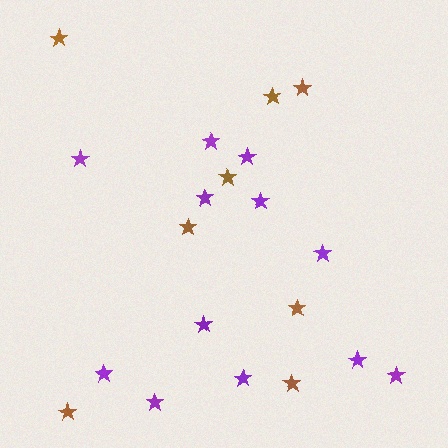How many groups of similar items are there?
There are 2 groups: one group of purple stars (12) and one group of brown stars (8).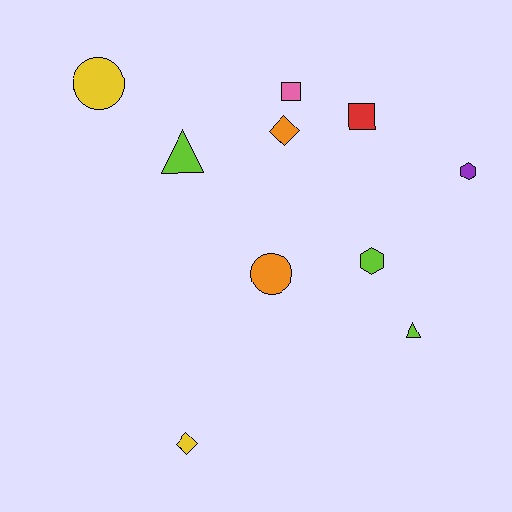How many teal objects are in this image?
There are no teal objects.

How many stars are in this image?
There are no stars.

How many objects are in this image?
There are 10 objects.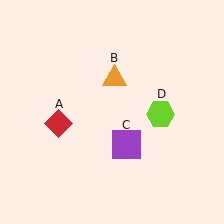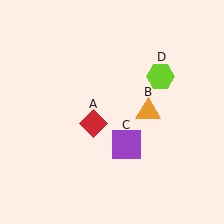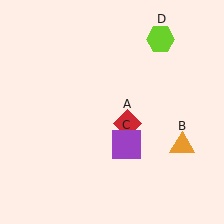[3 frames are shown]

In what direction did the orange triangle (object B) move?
The orange triangle (object B) moved down and to the right.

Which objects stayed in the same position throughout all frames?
Purple square (object C) remained stationary.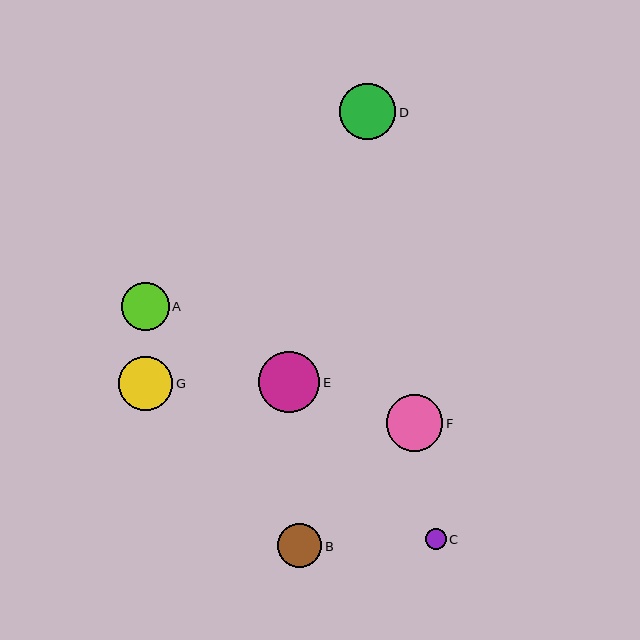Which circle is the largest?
Circle E is the largest with a size of approximately 61 pixels.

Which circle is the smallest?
Circle C is the smallest with a size of approximately 21 pixels.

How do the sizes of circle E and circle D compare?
Circle E and circle D are approximately the same size.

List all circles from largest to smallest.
From largest to smallest: E, F, D, G, A, B, C.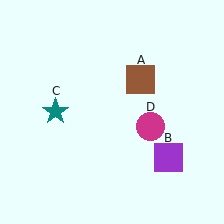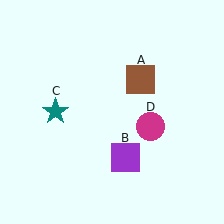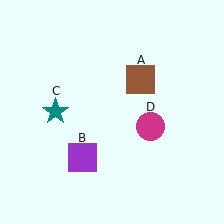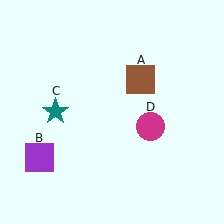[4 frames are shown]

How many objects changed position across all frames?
1 object changed position: purple square (object B).